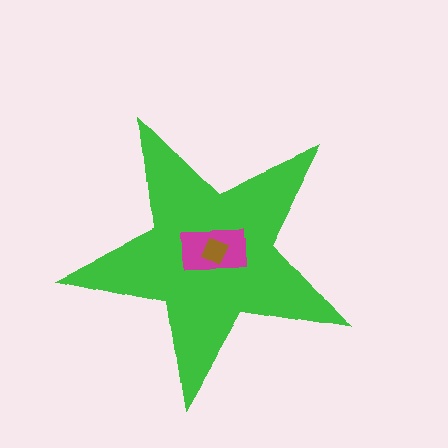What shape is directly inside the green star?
The magenta rectangle.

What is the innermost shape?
The brown diamond.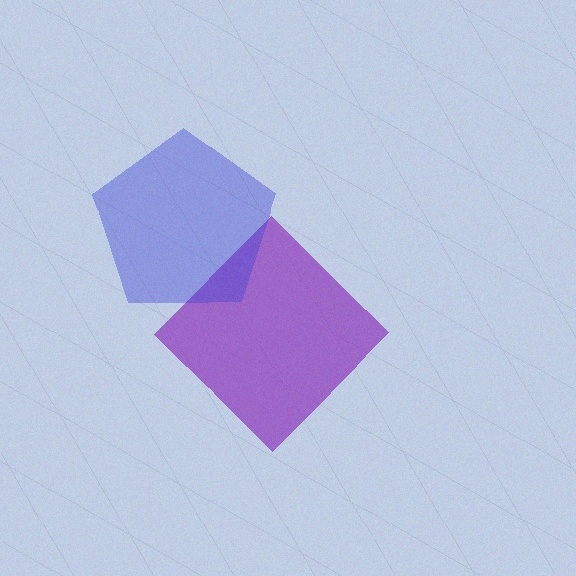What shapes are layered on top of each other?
The layered shapes are: a purple diamond, a blue pentagon.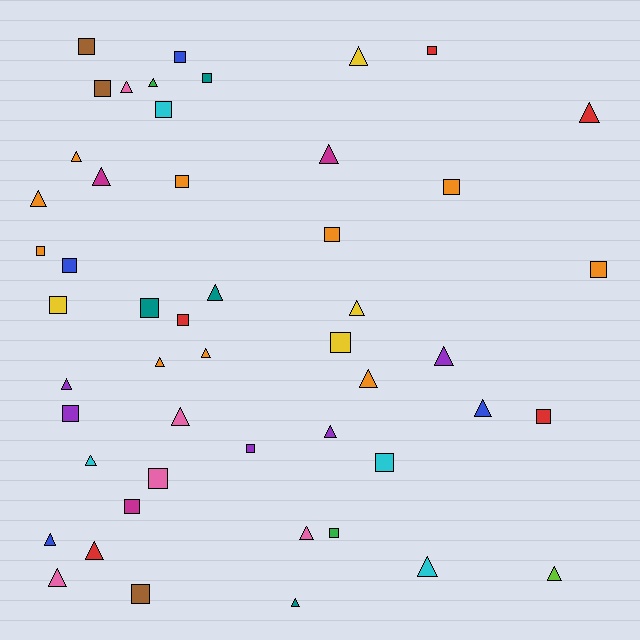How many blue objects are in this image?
There are 4 blue objects.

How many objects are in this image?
There are 50 objects.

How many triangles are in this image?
There are 26 triangles.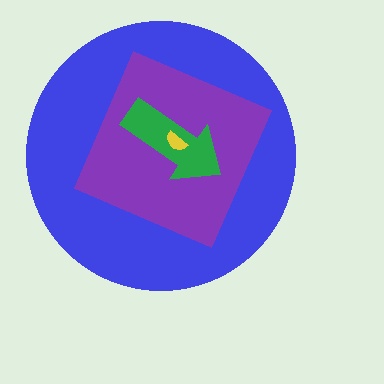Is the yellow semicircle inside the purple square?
Yes.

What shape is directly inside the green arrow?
The yellow semicircle.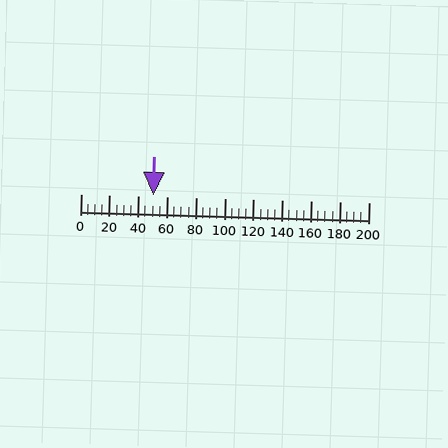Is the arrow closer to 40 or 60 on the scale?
The arrow is closer to 60.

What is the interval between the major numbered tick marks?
The major tick marks are spaced 20 units apart.